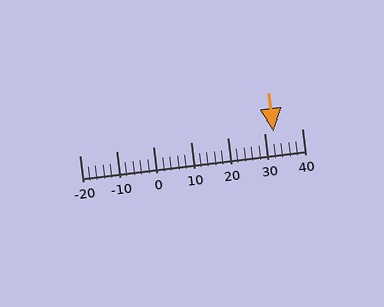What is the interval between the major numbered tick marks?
The major tick marks are spaced 10 units apart.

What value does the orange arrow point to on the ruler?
The orange arrow points to approximately 32.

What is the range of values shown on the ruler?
The ruler shows values from -20 to 40.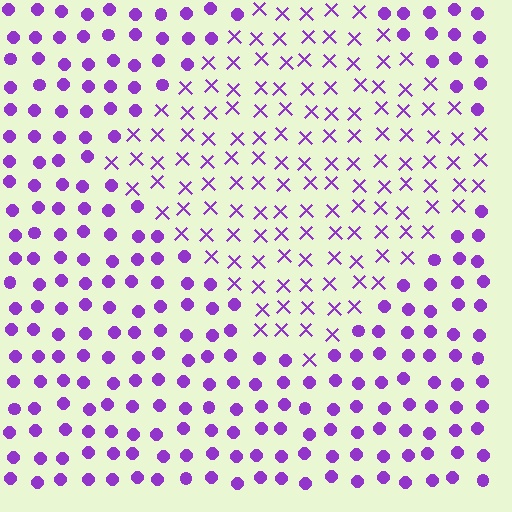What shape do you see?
I see a diamond.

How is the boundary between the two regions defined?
The boundary is defined by a change in element shape: X marks inside vs. circles outside. All elements share the same color and spacing.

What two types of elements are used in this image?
The image uses X marks inside the diamond region and circles outside it.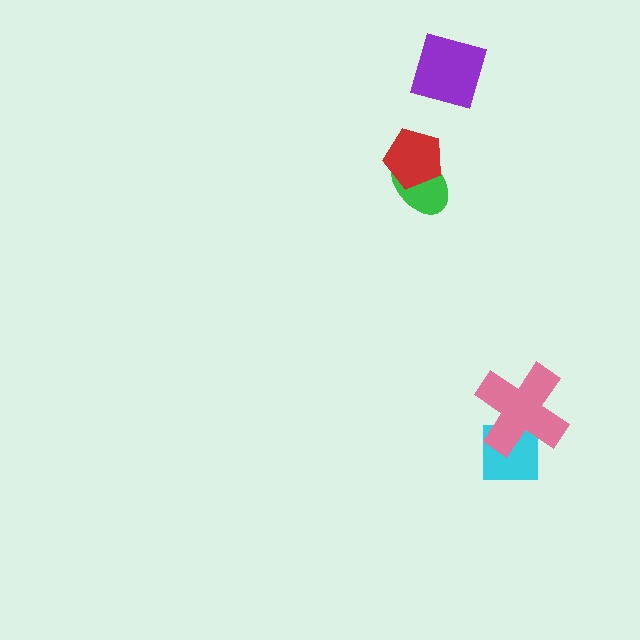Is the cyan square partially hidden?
Yes, it is partially covered by another shape.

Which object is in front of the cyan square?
The pink cross is in front of the cyan square.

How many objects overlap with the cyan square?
1 object overlaps with the cyan square.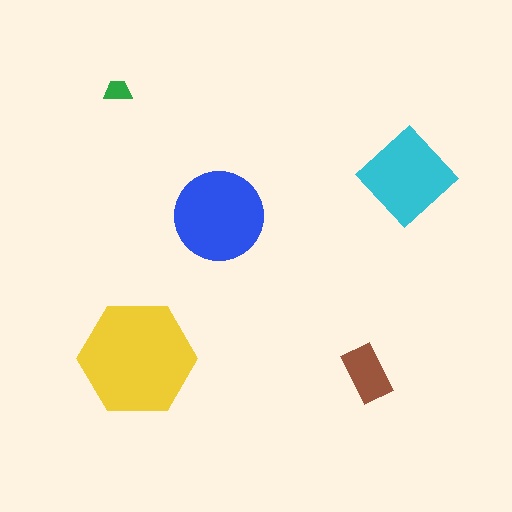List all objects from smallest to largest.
The green trapezoid, the brown rectangle, the cyan diamond, the blue circle, the yellow hexagon.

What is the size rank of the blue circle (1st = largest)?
2nd.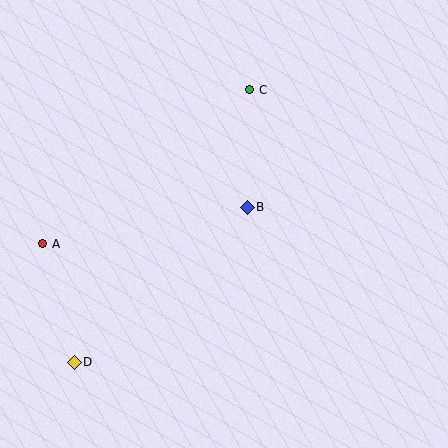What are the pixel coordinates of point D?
Point D is at (74, 362).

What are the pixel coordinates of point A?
Point A is at (43, 244).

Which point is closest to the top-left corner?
Point A is closest to the top-left corner.